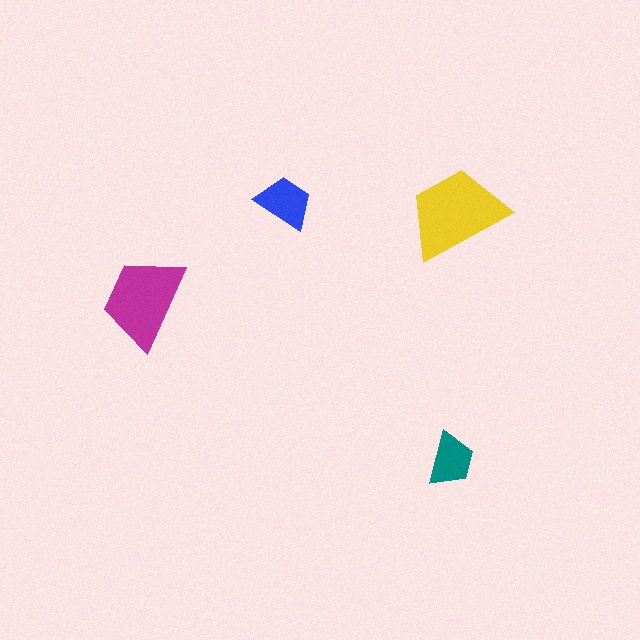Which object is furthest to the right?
The yellow trapezoid is rightmost.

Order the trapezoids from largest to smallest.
the yellow one, the magenta one, the blue one, the teal one.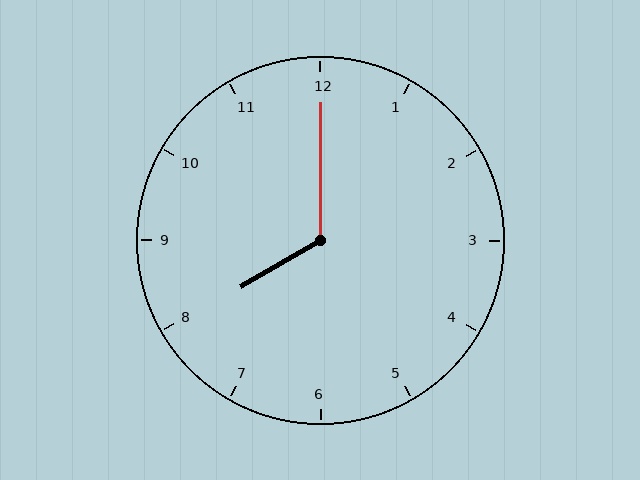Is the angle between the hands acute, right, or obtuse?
It is obtuse.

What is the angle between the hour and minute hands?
Approximately 120 degrees.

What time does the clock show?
8:00.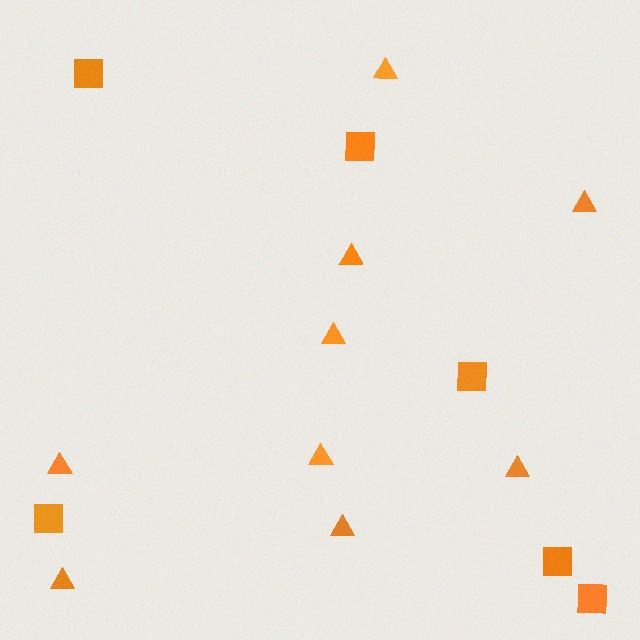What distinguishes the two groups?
There are 2 groups: one group of squares (6) and one group of triangles (9).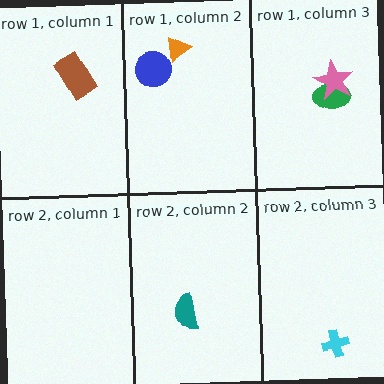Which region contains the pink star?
The row 1, column 3 region.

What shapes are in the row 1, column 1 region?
The brown rectangle.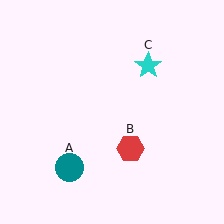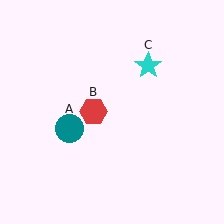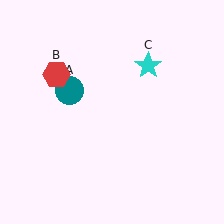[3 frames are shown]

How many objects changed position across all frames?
2 objects changed position: teal circle (object A), red hexagon (object B).